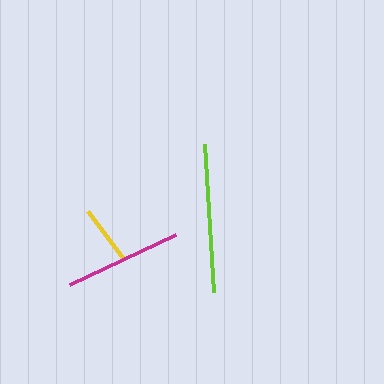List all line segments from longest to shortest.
From longest to shortest: lime, magenta, yellow.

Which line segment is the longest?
The lime line is the longest at approximately 148 pixels.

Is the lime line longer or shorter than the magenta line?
The lime line is longer than the magenta line.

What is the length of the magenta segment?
The magenta segment is approximately 117 pixels long.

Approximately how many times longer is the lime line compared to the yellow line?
The lime line is approximately 2.4 times the length of the yellow line.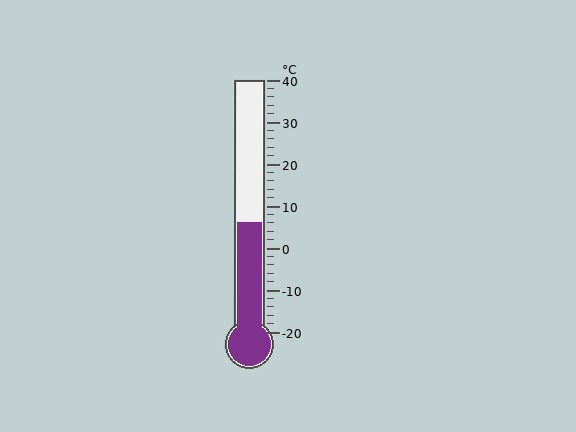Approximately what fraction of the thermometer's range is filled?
The thermometer is filled to approximately 45% of its range.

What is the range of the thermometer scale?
The thermometer scale ranges from -20°C to 40°C.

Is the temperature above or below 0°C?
The temperature is above 0°C.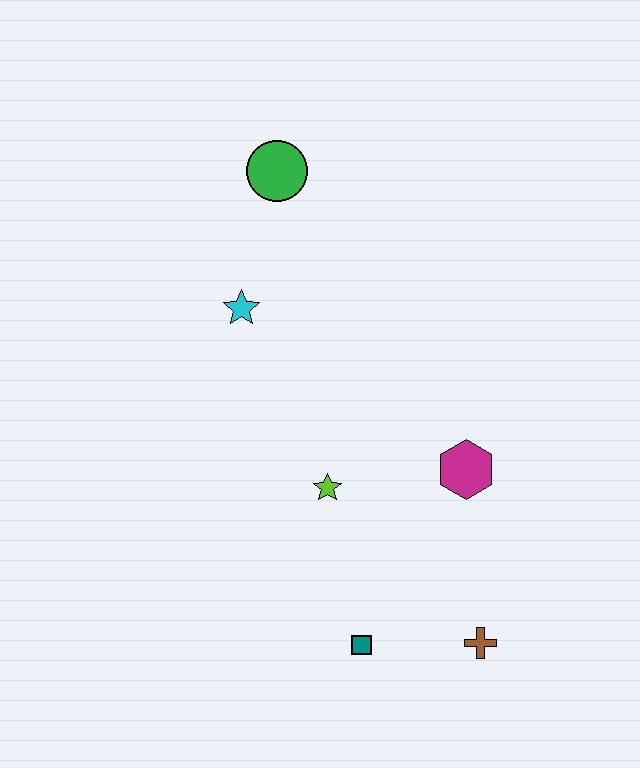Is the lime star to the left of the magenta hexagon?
Yes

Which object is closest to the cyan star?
The green circle is closest to the cyan star.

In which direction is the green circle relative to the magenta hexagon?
The green circle is above the magenta hexagon.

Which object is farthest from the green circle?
The brown cross is farthest from the green circle.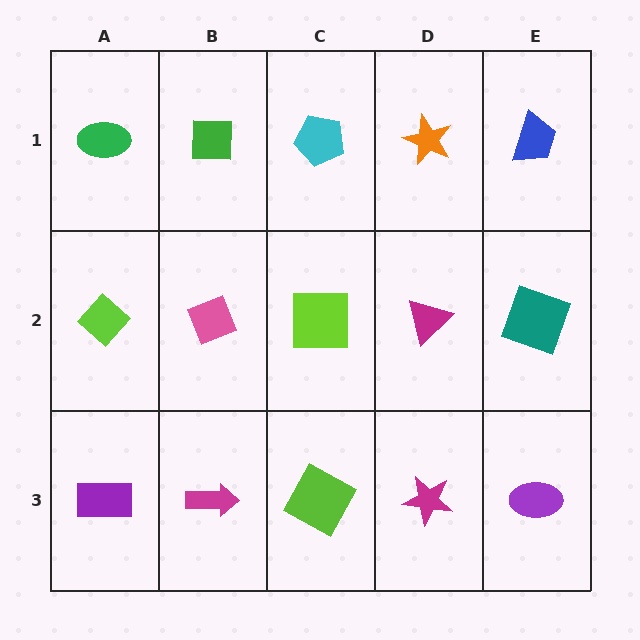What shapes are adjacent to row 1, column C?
A lime square (row 2, column C), a green square (row 1, column B), an orange star (row 1, column D).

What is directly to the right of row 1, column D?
A blue trapezoid.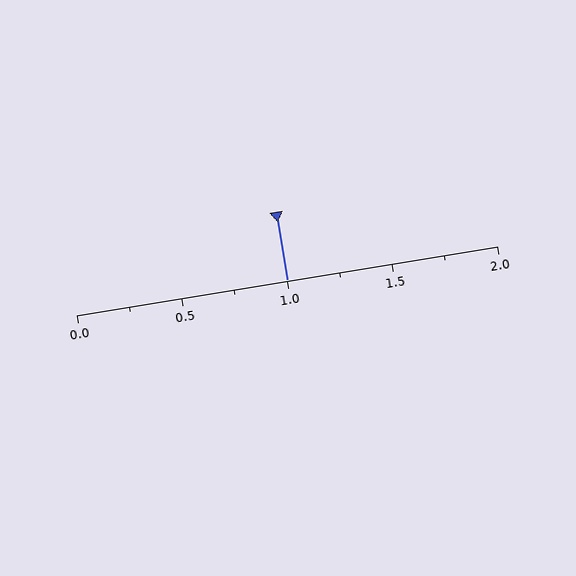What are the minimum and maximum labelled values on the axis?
The axis runs from 0.0 to 2.0.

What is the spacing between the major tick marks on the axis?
The major ticks are spaced 0.5 apart.